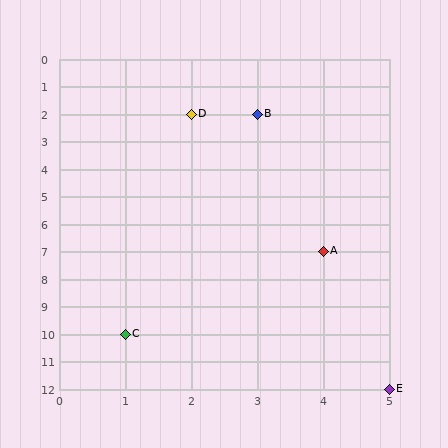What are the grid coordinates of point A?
Point A is at grid coordinates (4, 7).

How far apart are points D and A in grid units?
Points D and A are 2 columns and 5 rows apart (about 5.4 grid units diagonally).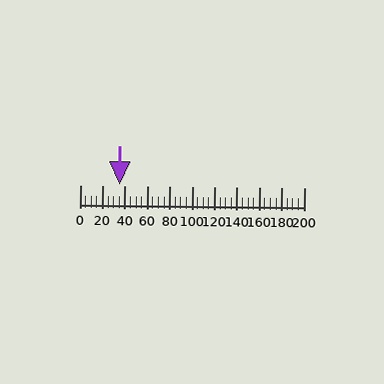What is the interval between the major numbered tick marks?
The major tick marks are spaced 20 units apart.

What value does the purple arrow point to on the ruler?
The purple arrow points to approximately 35.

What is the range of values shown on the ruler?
The ruler shows values from 0 to 200.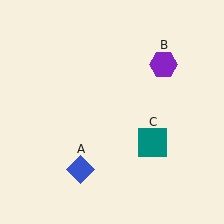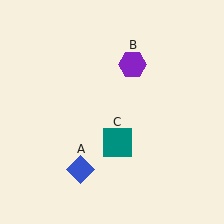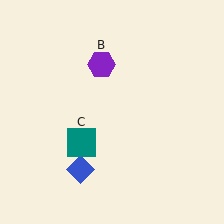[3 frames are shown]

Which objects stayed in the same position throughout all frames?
Blue diamond (object A) remained stationary.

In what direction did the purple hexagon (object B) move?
The purple hexagon (object B) moved left.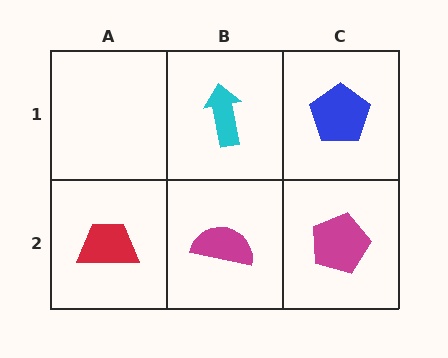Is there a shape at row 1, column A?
No, that cell is empty.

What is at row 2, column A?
A red trapezoid.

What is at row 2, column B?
A magenta semicircle.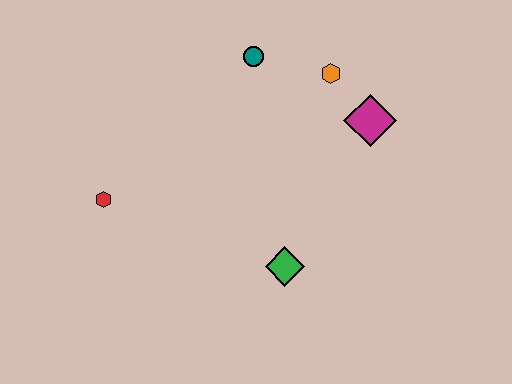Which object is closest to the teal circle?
The orange hexagon is closest to the teal circle.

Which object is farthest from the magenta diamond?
The red hexagon is farthest from the magenta diamond.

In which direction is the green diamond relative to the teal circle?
The green diamond is below the teal circle.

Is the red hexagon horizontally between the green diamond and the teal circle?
No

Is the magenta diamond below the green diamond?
No